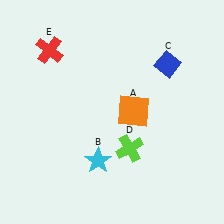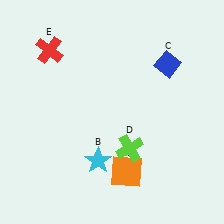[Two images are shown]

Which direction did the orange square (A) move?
The orange square (A) moved down.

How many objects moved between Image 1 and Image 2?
1 object moved between the two images.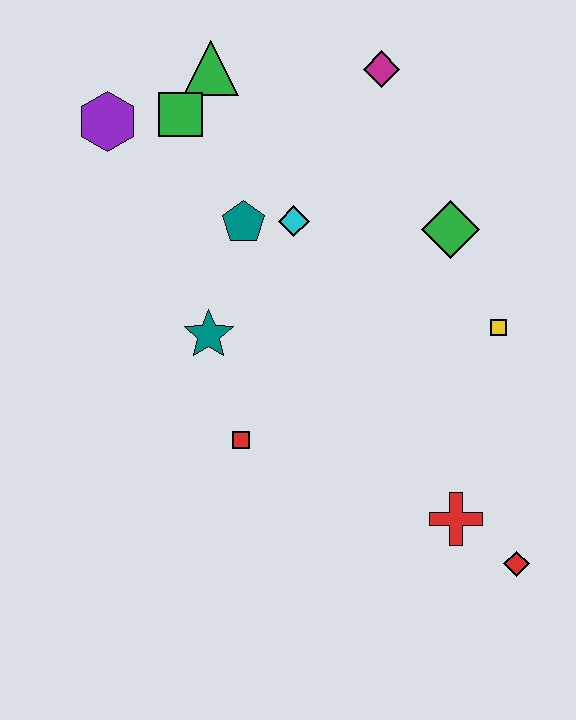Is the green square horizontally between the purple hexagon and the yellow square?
Yes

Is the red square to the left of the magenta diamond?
Yes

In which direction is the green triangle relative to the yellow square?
The green triangle is to the left of the yellow square.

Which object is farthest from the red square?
The magenta diamond is farthest from the red square.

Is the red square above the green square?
No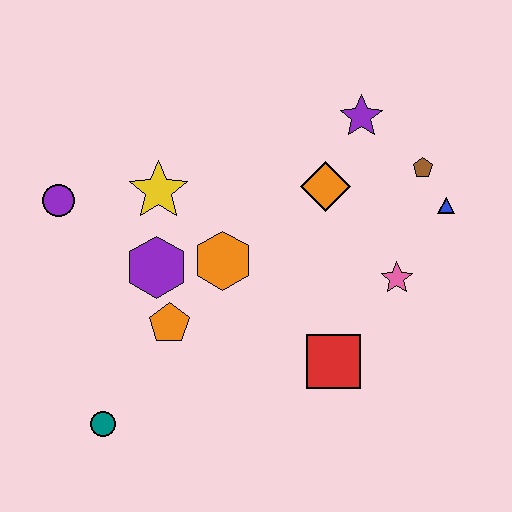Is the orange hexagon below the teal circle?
No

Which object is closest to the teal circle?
The orange pentagon is closest to the teal circle.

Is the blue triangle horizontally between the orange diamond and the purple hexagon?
No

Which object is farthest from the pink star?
The purple circle is farthest from the pink star.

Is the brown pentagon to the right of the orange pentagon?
Yes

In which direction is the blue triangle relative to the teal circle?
The blue triangle is to the right of the teal circle.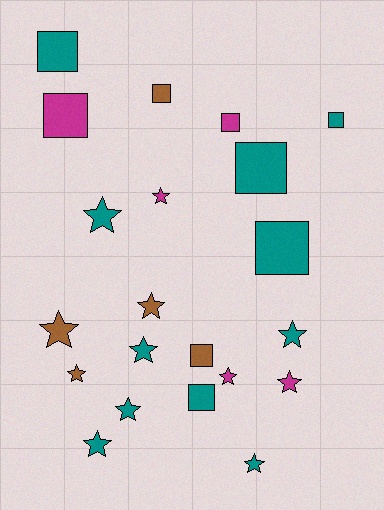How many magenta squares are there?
There are 2 magenta squares.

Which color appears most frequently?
Teal, with 11 objects.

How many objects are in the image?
There are 21 objects.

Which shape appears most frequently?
Star, with 12 objects.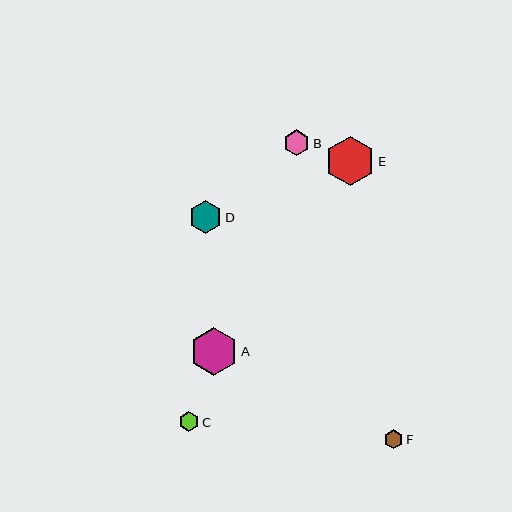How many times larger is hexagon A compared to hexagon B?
Hexagon A is approximately 1.8 times the size of hexagon B.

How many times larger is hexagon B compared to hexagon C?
Hexagon B is approximately 1.3 times the size of hexagon C.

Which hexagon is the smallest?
Hexagon F is the smallest with a size of approximately 19 pixels.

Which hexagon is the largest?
Hexagon E is the largest with a size of approximately 49 pixels.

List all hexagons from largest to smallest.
From largest to smallest: E, A, D, B, C, F.